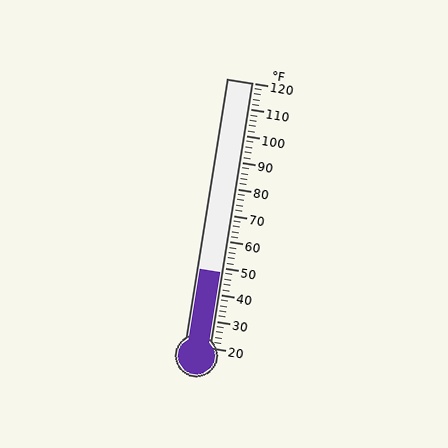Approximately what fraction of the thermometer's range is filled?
The thermometer is filled to approximately 30% of its range.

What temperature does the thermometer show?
The thermometer shows approximately 48°F.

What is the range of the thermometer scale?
The thermometer scale ranges from 20°F to 120°F.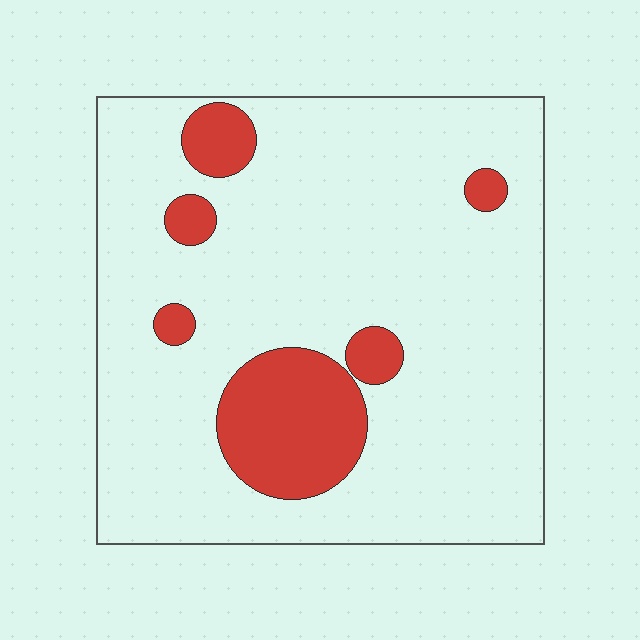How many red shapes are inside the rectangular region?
6.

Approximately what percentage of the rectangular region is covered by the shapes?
Approximately 15%.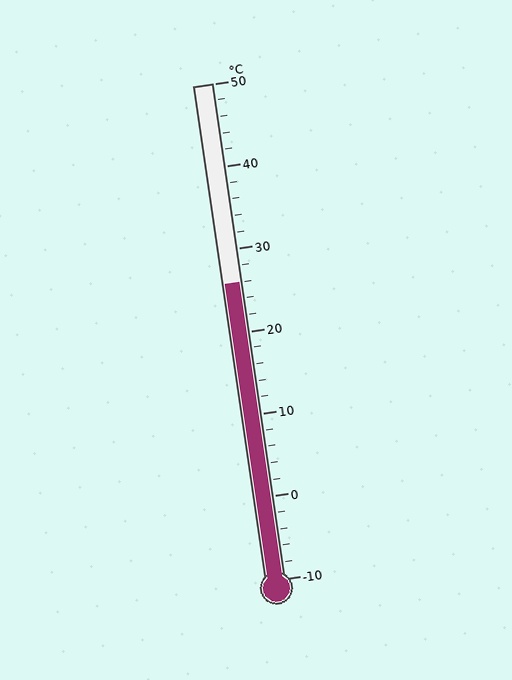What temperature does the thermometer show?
The thermometer shows approximately 26°C.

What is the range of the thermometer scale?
The thermometer scale ranges from -10°C to 50°C.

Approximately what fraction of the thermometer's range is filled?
The thermometer is filled to approximately 60% of its range.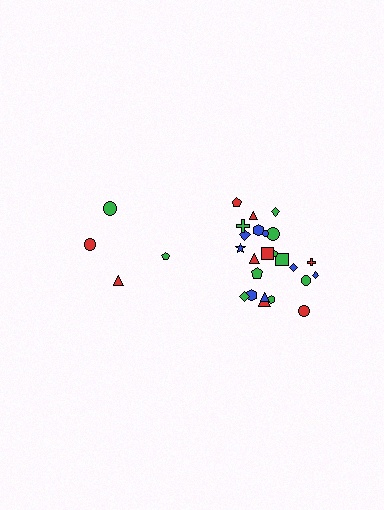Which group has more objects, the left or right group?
The right group.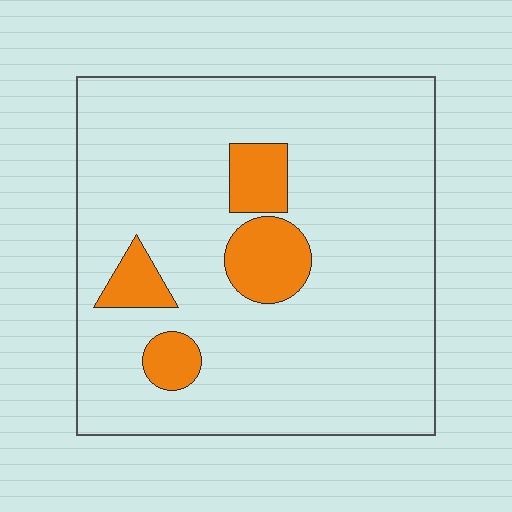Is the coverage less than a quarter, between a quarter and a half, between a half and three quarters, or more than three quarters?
Less than a quarter.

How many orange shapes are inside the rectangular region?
4.